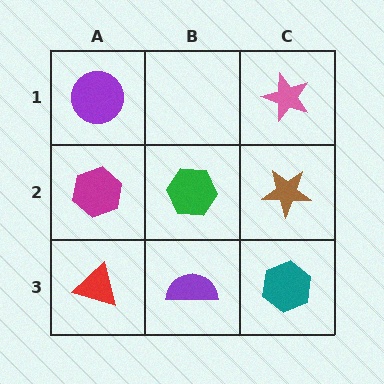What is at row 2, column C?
A brown star.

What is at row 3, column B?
A purple semicircle.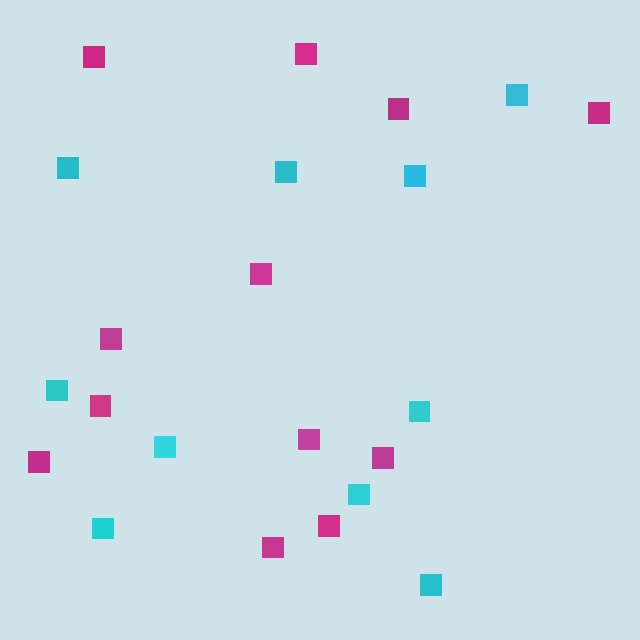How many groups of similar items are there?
There are 2 groups: one group of magenta squares (12) and one group of cyan squares (10).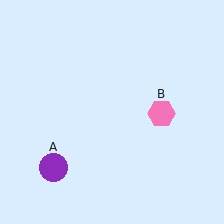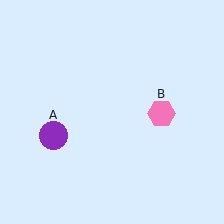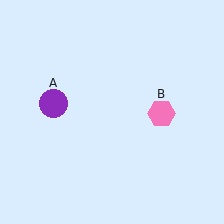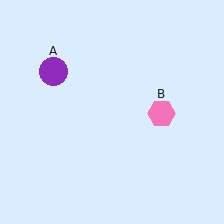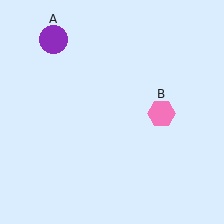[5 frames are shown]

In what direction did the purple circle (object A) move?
The purple circle (object A) moved up.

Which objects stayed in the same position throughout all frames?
Pink hexagon (object B) remained stationary.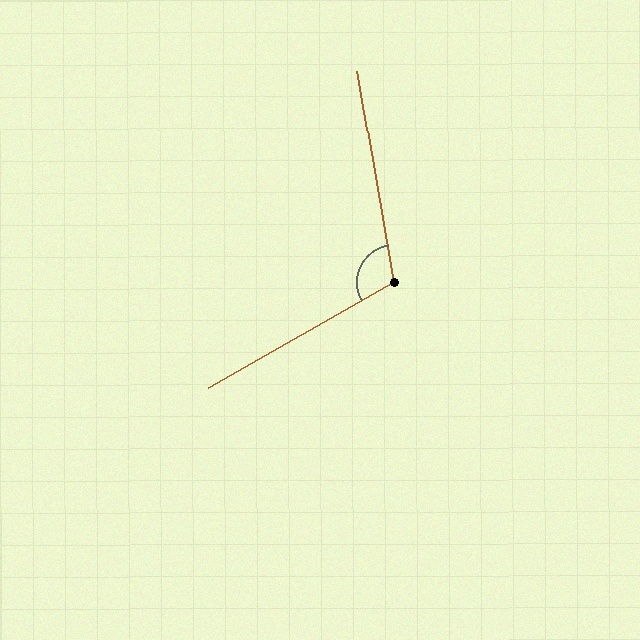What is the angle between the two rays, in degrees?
Approximately 110 degrees.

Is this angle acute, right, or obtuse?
It is obtuse.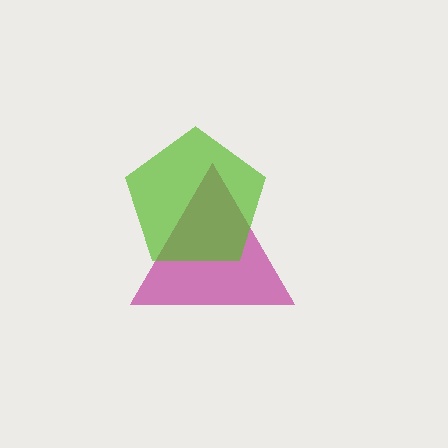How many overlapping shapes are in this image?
There are 2 overlapping shapes in the image.